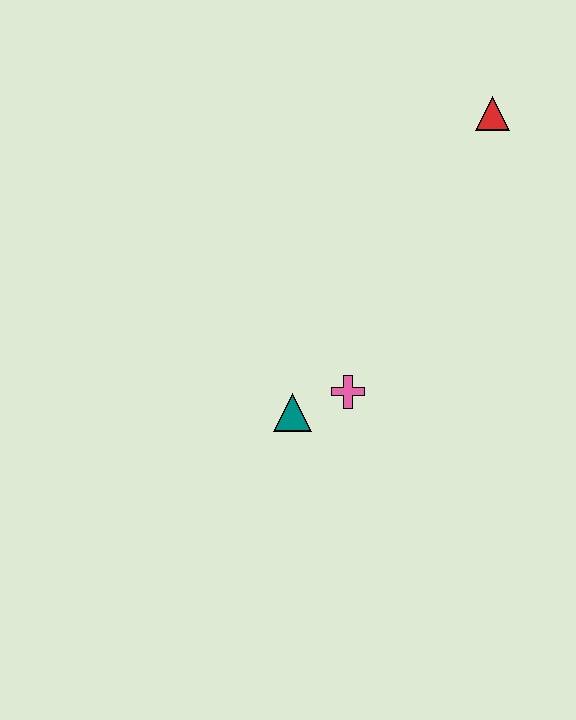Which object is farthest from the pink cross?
The red triangle is farthest from the pink cross.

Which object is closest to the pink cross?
The teal triangle is closest to the pink cross.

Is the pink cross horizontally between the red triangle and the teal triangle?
Yes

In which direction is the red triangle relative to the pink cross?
The red triangle is above the pink cross.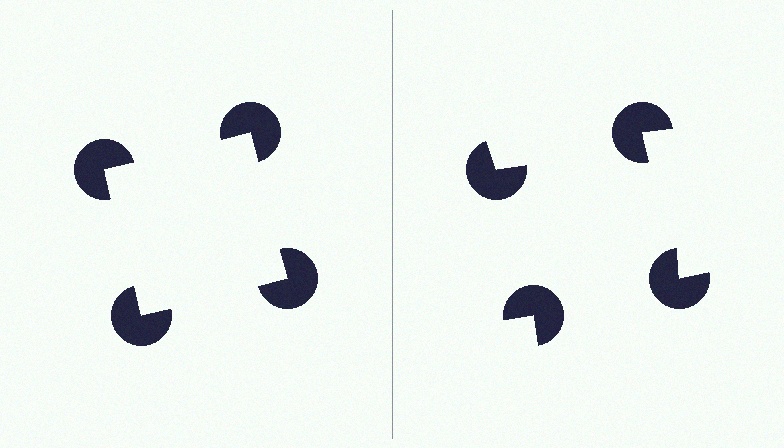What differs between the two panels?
The pac-man discs are positioned identically on both sides; only the wedge orientations differ. On the left they align to a square; on the right they are misaligned.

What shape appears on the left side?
An illusory square.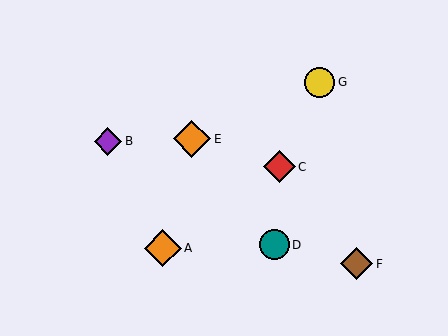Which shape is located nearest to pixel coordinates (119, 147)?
The purple diamond (labeled B) at (108, 141) is nearest to that location.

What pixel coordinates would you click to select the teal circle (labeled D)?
Click at (274, 245) to select the teal circle D.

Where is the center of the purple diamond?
The center of the purple diamond is at (108, 141).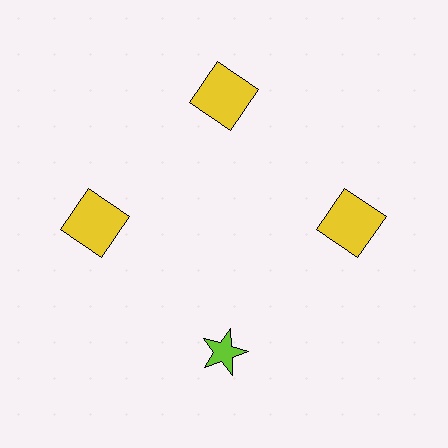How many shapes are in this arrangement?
There are 4 shapes arranged in a ring pattern.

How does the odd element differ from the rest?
It differs in both color (lime instead of yellow) and shape (star instead of square).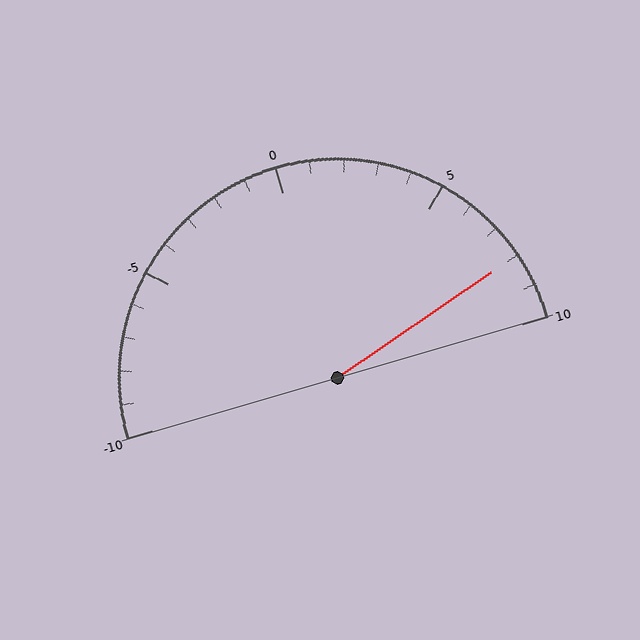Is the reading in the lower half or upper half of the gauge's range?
The reading is in the upper half of the range (-10 to 10).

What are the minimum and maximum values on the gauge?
The gauge ranges from -10 to 10.